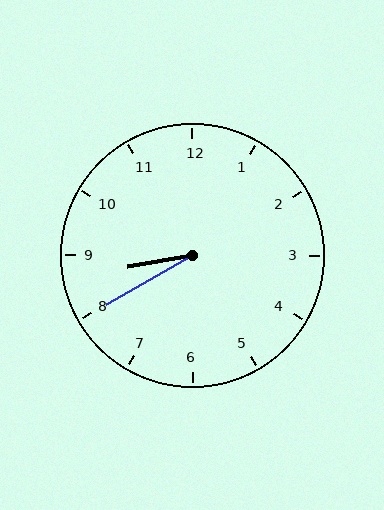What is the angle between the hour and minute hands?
Approximately 20 degrees.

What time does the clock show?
8:40.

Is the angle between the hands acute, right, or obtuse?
It is acute.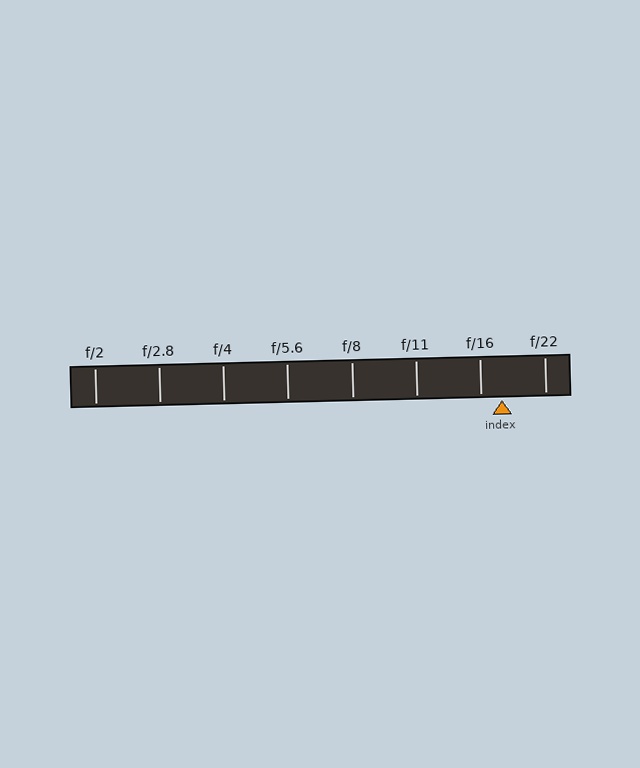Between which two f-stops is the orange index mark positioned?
The index mark is between f/16 and f/22.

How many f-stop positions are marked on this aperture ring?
There are 8 f-stop positions marked.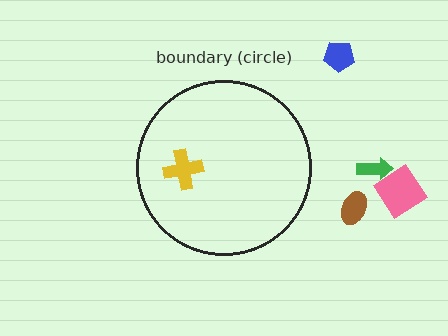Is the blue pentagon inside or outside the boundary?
Outside.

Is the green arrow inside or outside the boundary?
Outside.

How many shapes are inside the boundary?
1 inside, 4 outside.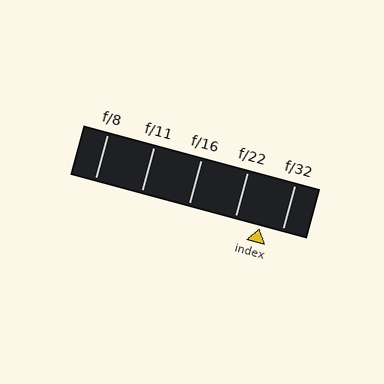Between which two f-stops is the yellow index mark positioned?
The index mark is between f/22 and f/32.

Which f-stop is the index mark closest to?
The index mark is closest to f/32.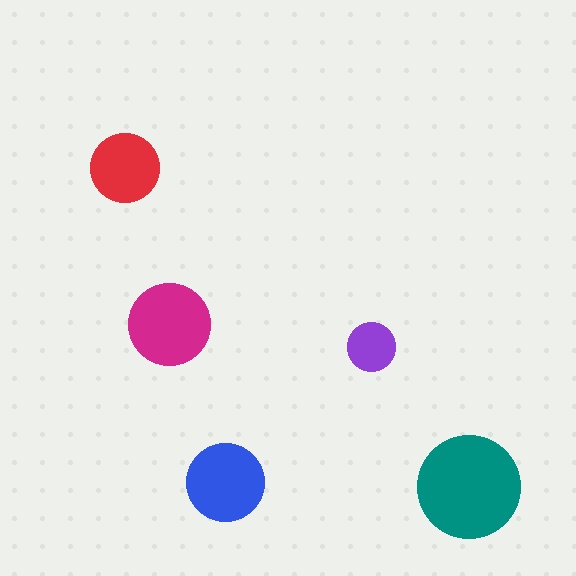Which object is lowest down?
The teal circle is bottommost.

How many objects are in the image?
There are 5 objects in the image.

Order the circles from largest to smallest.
the teal one, the magenta one, the blue one, the red one, the purple one.